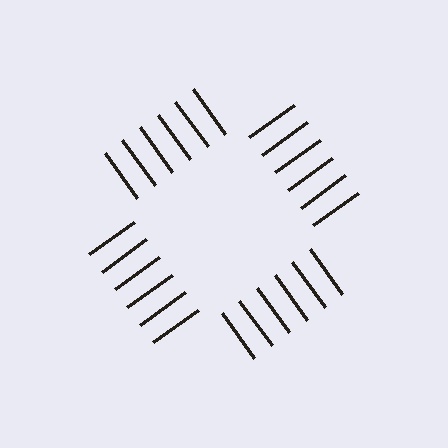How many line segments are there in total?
24 — 6 along each of the 4 edges.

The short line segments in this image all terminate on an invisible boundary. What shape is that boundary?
An illusory square — the line segments terminate on its edges but no continuous stroke is drawn.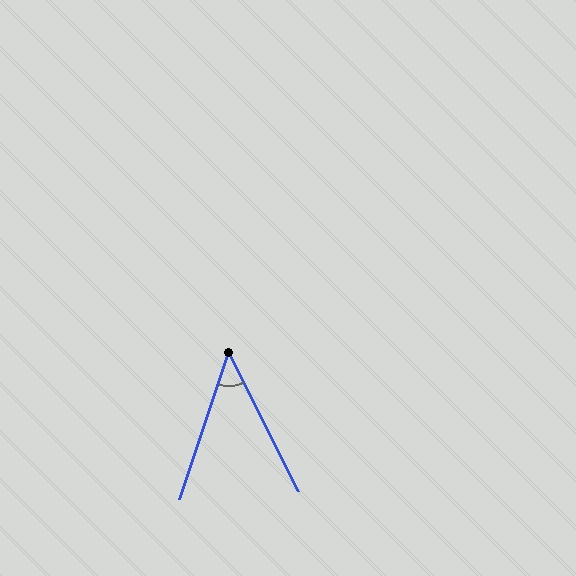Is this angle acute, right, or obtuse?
It is acute.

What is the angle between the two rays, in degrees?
Approximately 45 degrees.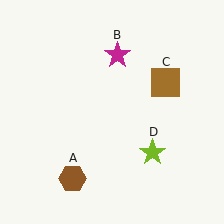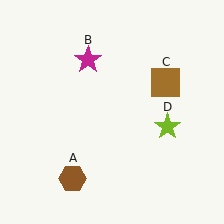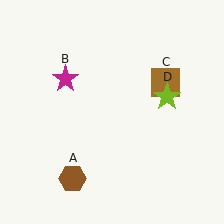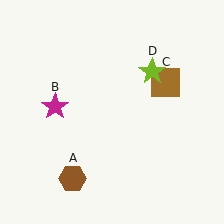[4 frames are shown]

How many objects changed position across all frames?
2 objects changed position: magenta star (object B), lime star (object D).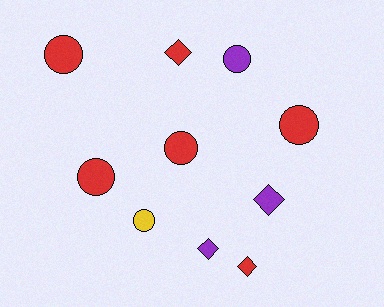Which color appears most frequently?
Red, with 6 objects.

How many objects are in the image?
There are 10 objects.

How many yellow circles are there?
There is 1 yellow circle.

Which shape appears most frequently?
Circle, with 6 objects.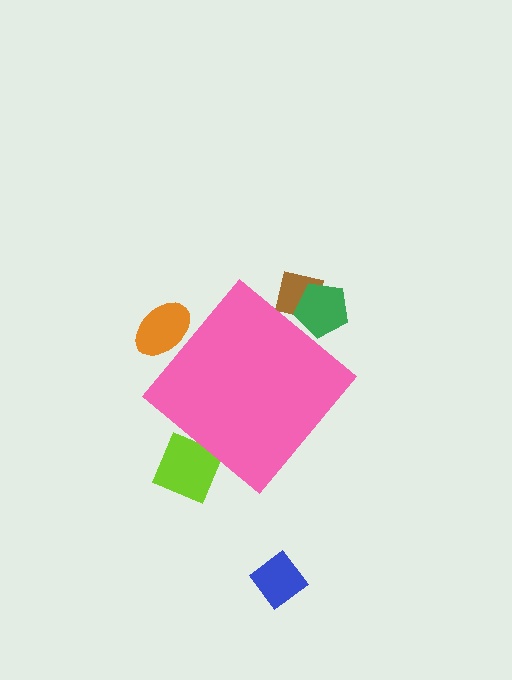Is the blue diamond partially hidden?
No, the blue diamond is fully visible.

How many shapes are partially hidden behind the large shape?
4 shapes are partially hidden.